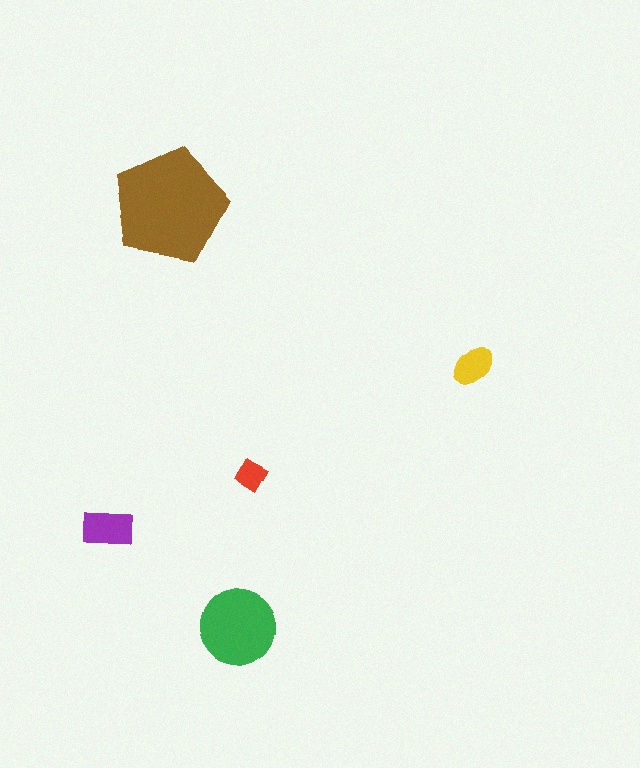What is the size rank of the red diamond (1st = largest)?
5th.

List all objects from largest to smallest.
The brown pentagon, the green circle, the purple rectangle, the yellow ellipse, the red diamond.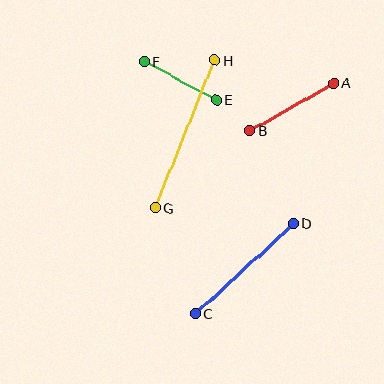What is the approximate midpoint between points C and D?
The midpoint is at approximately (245, 269) pixels.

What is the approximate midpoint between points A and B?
The midpoint is at approximately (292, 107) pixels.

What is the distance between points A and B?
The distance is approximately 96 pixels.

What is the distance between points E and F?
The distance is approximately 82 pixels.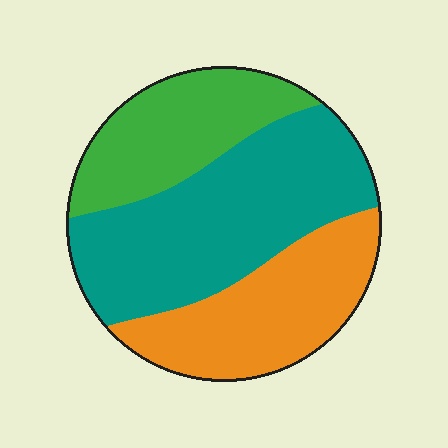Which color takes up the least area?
Green, at roughly 25%.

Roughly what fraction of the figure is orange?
Orange takes up about one third (1/3) of the figure.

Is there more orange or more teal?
Teal.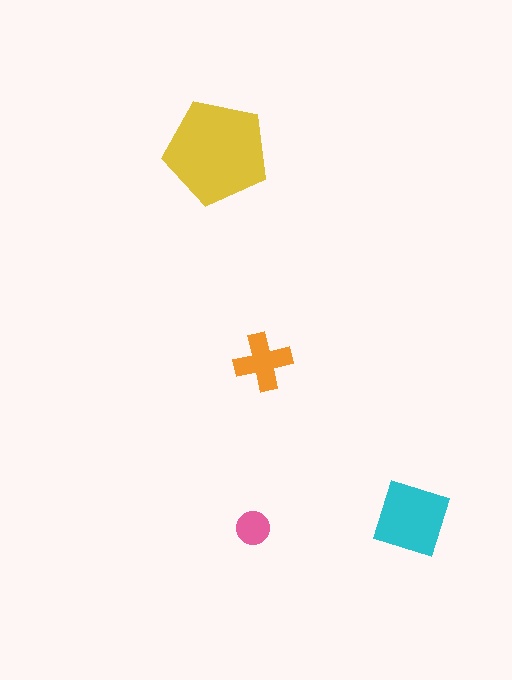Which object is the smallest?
The pink circle.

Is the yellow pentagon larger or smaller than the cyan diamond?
Larger.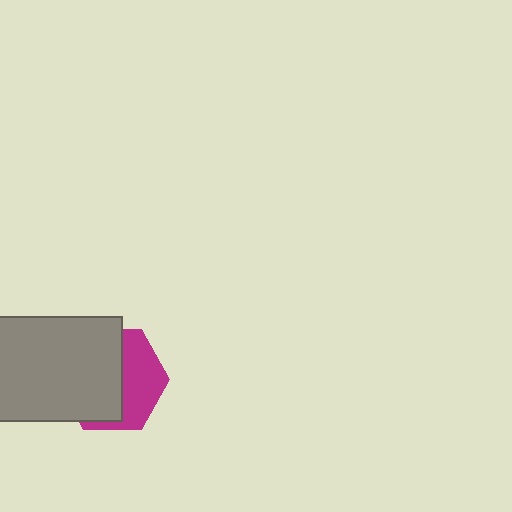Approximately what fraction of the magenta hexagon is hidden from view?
Roughly 59% of the magenta hexagon is hidden behind the gray rectangle.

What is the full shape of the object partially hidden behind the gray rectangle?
The partially hidden object is a magenta hexagon.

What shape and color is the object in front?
The object in front is a gray rectangle.